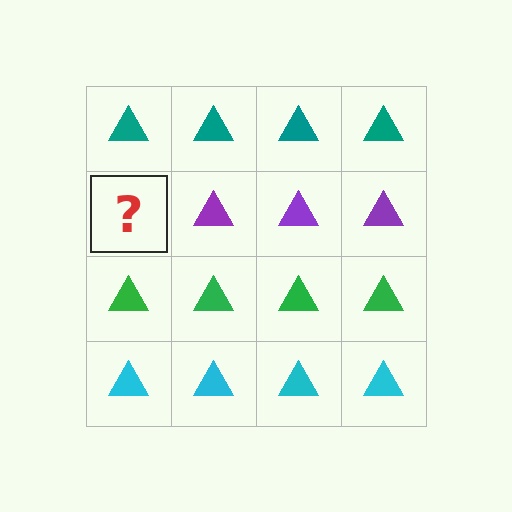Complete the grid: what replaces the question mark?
The question mark should be replaced with a purple triangle.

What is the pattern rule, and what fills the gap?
The rule is that each row has a consistent color. The gap should be filled with a purple triangle.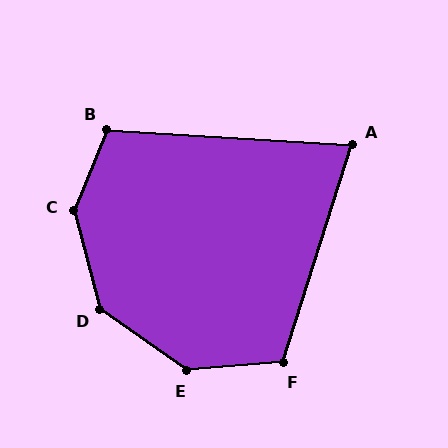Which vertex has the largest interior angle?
C, at approximately 143 degrees.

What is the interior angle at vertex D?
Approximately 140 degrees (obtuse).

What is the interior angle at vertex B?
Approximately 108 degrees (obtuse).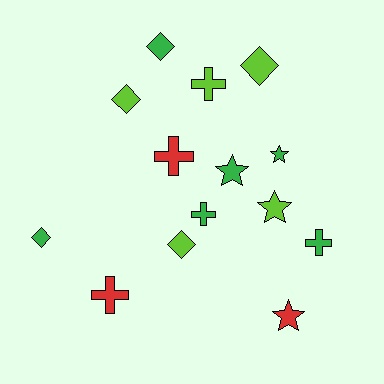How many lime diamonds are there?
There are 3 lime diamonds.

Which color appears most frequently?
Green, with 6 objects.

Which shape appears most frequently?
Cross, with 5 objects.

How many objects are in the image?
There are 14 objects.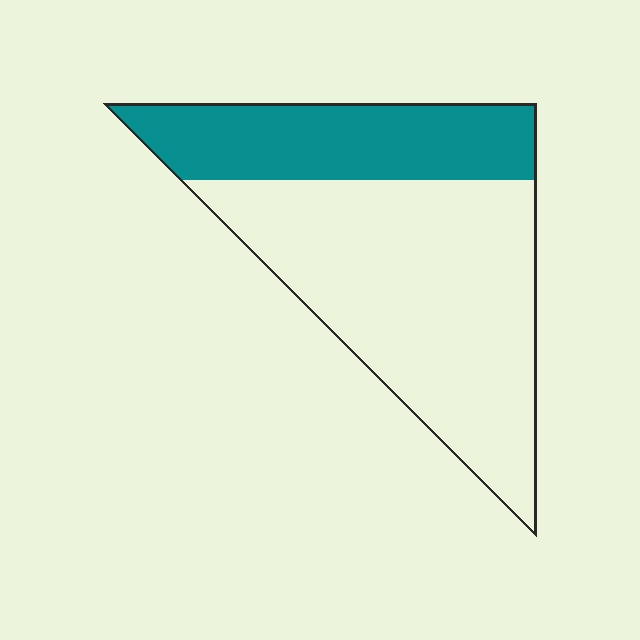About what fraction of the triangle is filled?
About one third (1/3).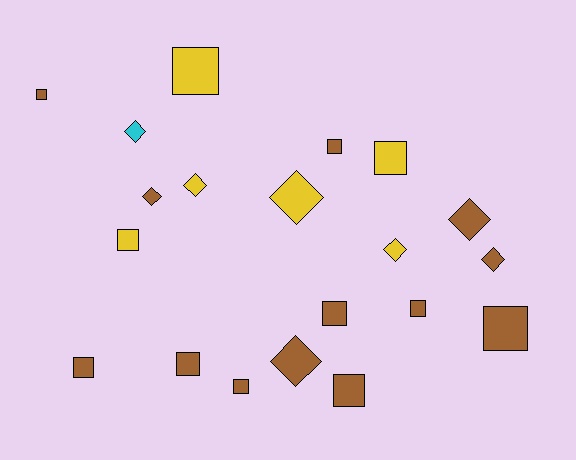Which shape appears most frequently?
Square, with 12 objects.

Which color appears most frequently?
Brown, with 13 objects.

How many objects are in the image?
There are 20 objects.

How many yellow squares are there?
There are 3 yellow squares.